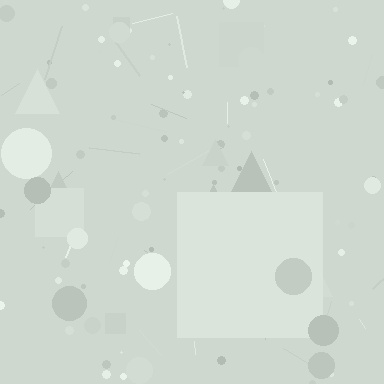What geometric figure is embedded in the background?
A square is embedded in the background.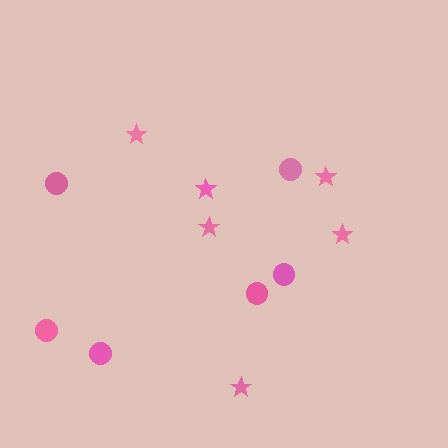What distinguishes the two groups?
There are 2 groups: one group of stars (6) and one group of circles (6).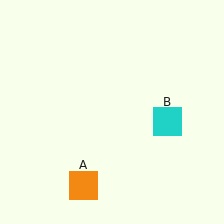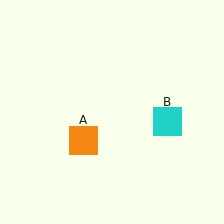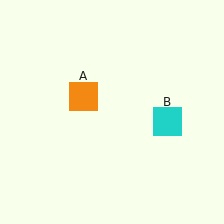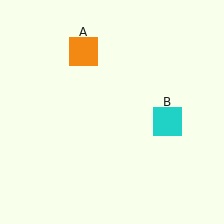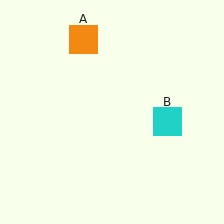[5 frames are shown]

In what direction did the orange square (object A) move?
The orange square (object A) moved up.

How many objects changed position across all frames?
1 object changed position: orange square (object A).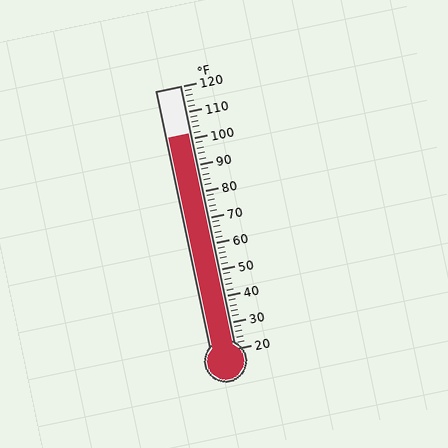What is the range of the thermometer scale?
The thermometer scale ranges from 20°F to 120°F.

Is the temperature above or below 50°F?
The temperature is above 50°F.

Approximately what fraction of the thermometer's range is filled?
The thermometer is filled to approximately 80% of its range.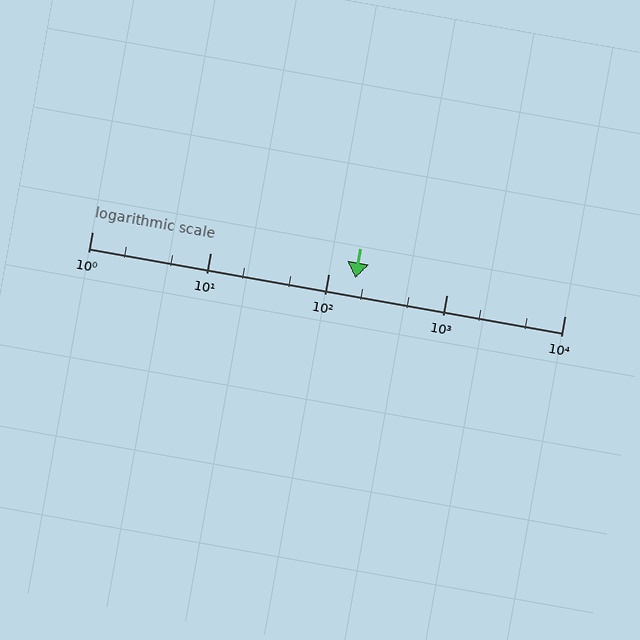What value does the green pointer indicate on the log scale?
The pointer indicates approximately 170.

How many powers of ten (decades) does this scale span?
The scale spans 4 decades, from 1 to 10000.